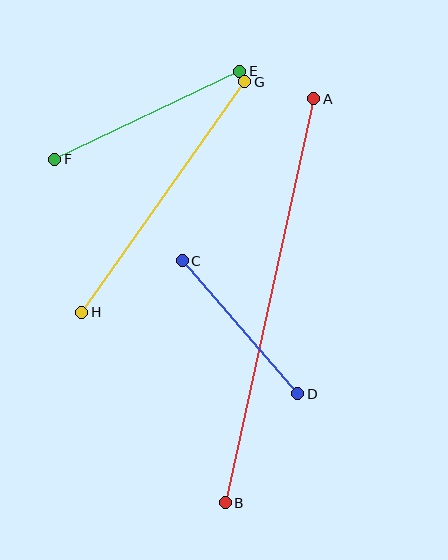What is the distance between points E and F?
The distance is approximately 205 pixels.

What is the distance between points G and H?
The distance is approximately 282 pixels.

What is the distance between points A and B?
The distance is approximately 413 pixels.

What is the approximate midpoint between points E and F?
The midpoint is at approximately (147, 115) pixels.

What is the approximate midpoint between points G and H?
The midpoint is at approximately (163, 197) pixels.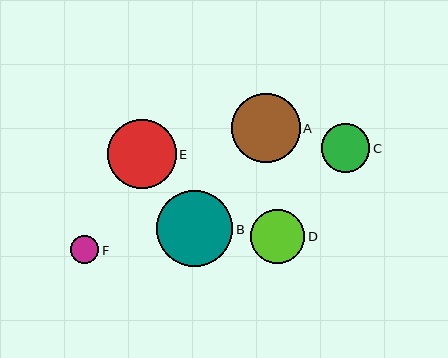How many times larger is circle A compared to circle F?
Circle A is approximately 2.5 times the size of circle F.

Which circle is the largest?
Circle B is the largest with a size of approximately 76 pixels.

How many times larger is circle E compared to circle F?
Circle E is approximately 2.5 times the size of circle F.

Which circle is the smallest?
Circle F is the smallest with a size of approximately 28 pixels.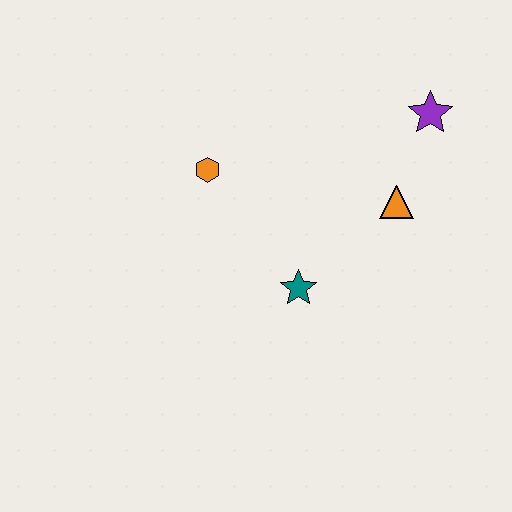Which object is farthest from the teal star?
The purple star is farthest from the teal star.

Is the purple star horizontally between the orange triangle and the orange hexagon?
No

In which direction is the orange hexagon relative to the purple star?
The orange hexagon is to the left of the purple star.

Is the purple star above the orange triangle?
Yes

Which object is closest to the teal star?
The orange triangle is closest to the teal star.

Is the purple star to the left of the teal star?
No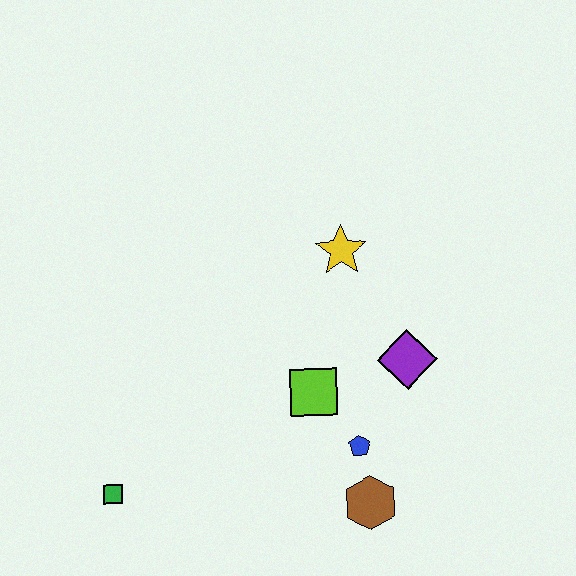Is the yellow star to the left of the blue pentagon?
Yes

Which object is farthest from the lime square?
The green square is farthest from the lime square.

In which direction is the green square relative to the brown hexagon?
The green square is to the left of the brown hexagon.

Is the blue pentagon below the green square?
No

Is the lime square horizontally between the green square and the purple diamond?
Yes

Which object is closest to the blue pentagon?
The brown hexagon is closest to the blue pentagon.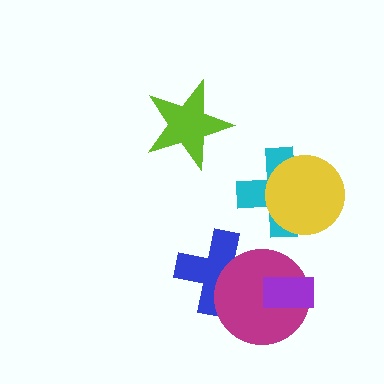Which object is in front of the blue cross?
The magenta circle is in front of the blue cross.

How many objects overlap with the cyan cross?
1 object overlaps with the cyan cross.